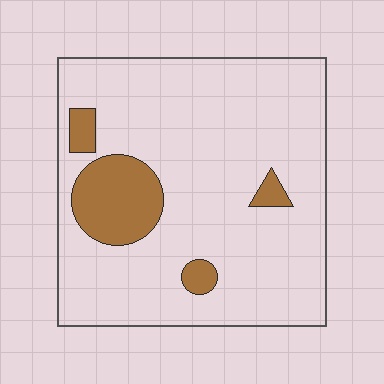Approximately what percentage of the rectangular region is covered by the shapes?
Approximately 15%.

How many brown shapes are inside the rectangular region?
4.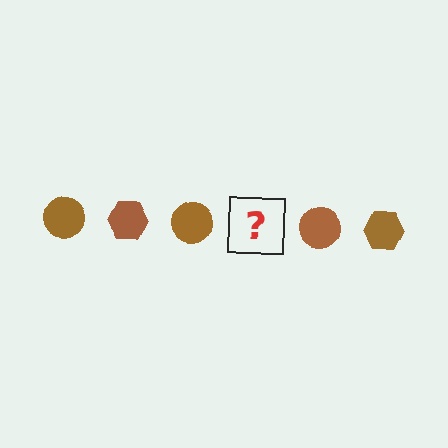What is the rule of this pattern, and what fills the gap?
The rule is that the pattern cycles through circle, hexagon shapes in brown. The gap should be filled with a brown hexagon.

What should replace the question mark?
The question mark should be replaced with a brown hexagon.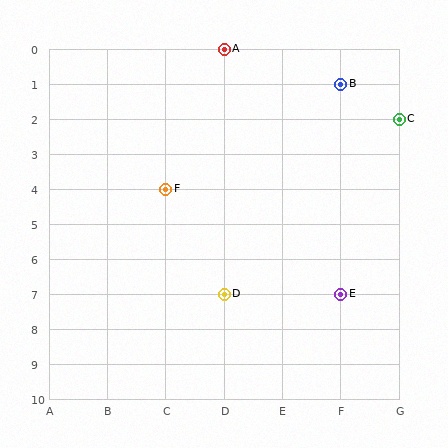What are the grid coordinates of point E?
Point E is at grid coordinates (F, 7).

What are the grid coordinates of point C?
Point C is at grid coordinates (G, 2).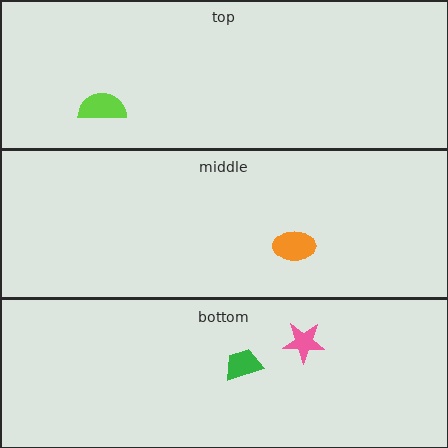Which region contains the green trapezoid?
The bottom region.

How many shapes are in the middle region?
1.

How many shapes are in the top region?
1.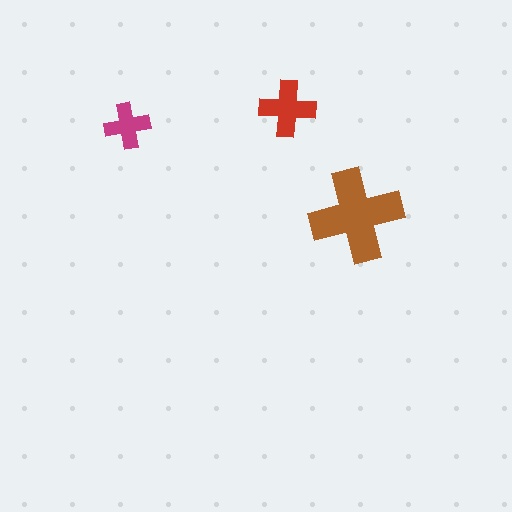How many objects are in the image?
There are 3 objects in the image.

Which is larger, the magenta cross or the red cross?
The red one.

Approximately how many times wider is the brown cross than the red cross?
About 1.5 times wider.